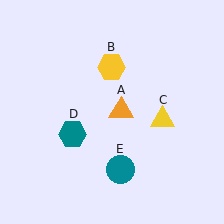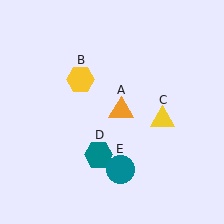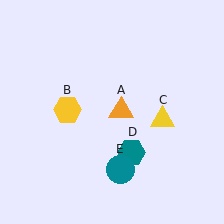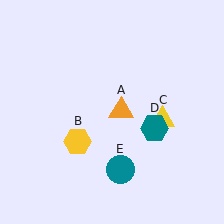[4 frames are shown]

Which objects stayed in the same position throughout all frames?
Orange triangle (object A) and yellow triangle (object C) and teal circle (object E) remained stationary.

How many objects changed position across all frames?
2 objects changed position: yellow hexagon (object B), teal hexagon (object D).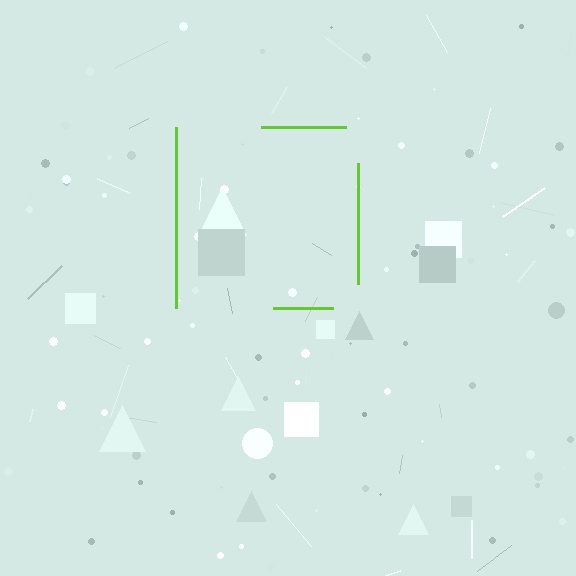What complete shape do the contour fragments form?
The contour fragments form a square.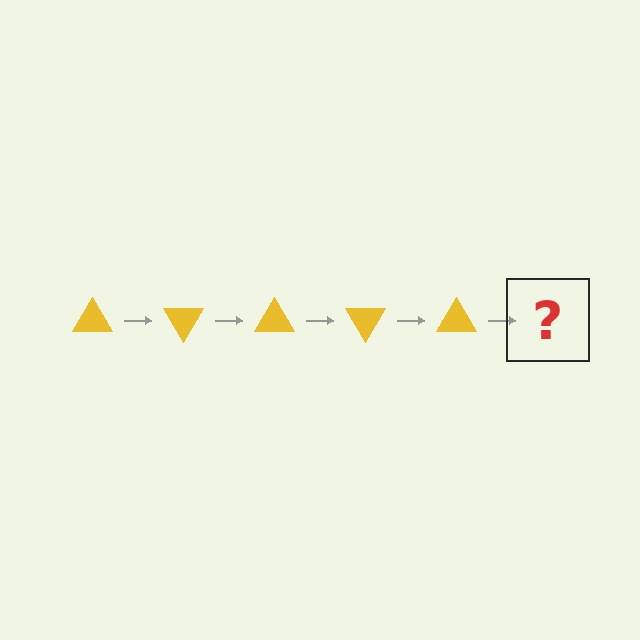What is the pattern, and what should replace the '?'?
The pattern is that the triangle rotates 60 degrees each step. The '?' should be a yellow triangle rotated 300 degrees.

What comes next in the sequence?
The next element should be a yellow triangle rotated 300 degrees.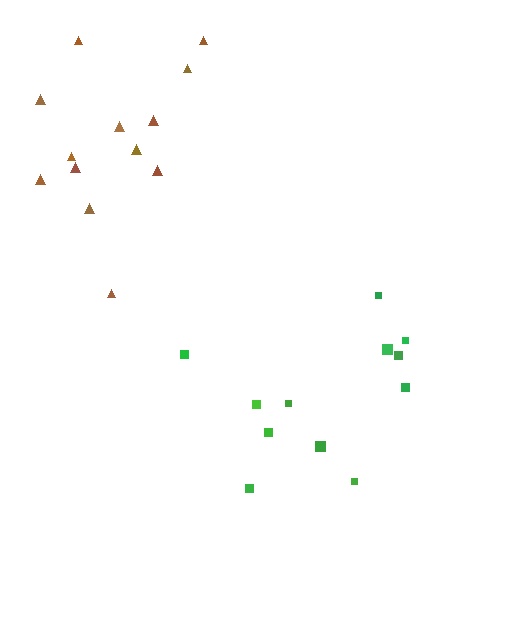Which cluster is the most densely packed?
Brown.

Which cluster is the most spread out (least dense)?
Green.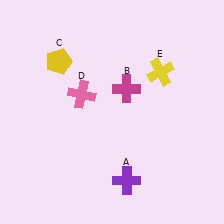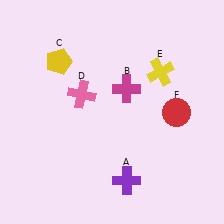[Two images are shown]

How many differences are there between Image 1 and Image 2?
There is 1 difference between the two images.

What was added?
A red circle (F) was added in Image 2.